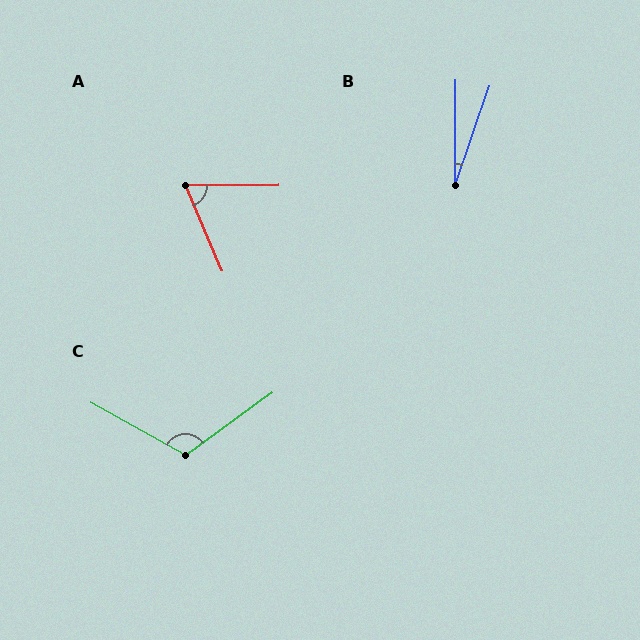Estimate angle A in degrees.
Approximately 67 degrees.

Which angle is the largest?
C, at approximately 115 degrees.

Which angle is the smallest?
B, at approximately 19 degrees.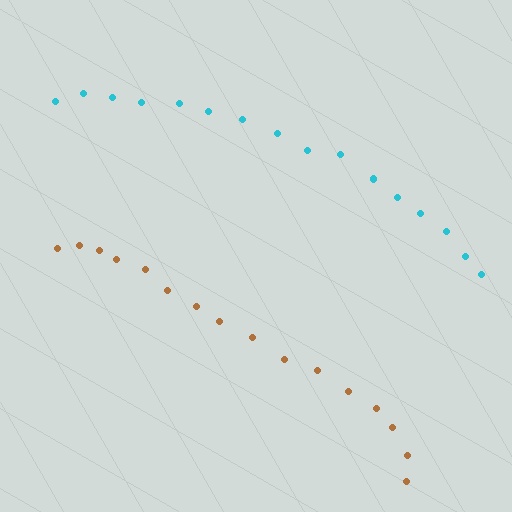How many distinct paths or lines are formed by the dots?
There are 2 distinct paths.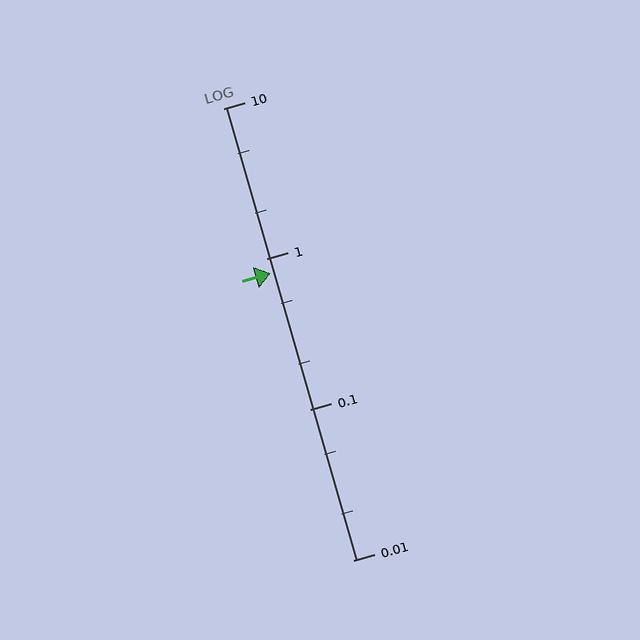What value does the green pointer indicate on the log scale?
The pointer indicates approximately 0.8.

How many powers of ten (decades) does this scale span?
The scale spans 3 decades, from 0.01 to 10.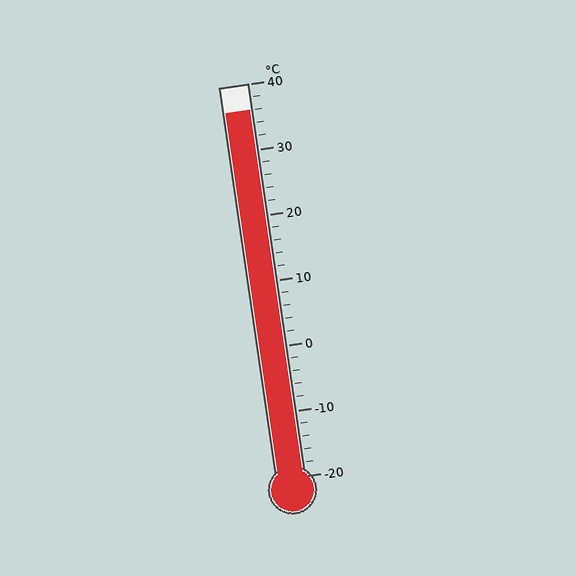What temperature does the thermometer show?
The thermometer shows approximately 36°C.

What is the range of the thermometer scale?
The thermometer scale ranges from -20°C to 40°C.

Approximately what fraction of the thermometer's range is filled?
The thermometer is filled to approximately 95% of its range.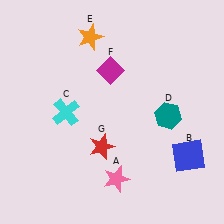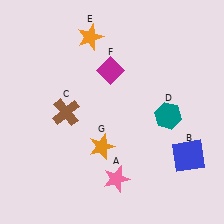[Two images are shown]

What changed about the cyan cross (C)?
In Image 1, C is cyan. In Image 2, it changed to brown.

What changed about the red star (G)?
In Image 1, G is red. In Image 2, it changed to orange.